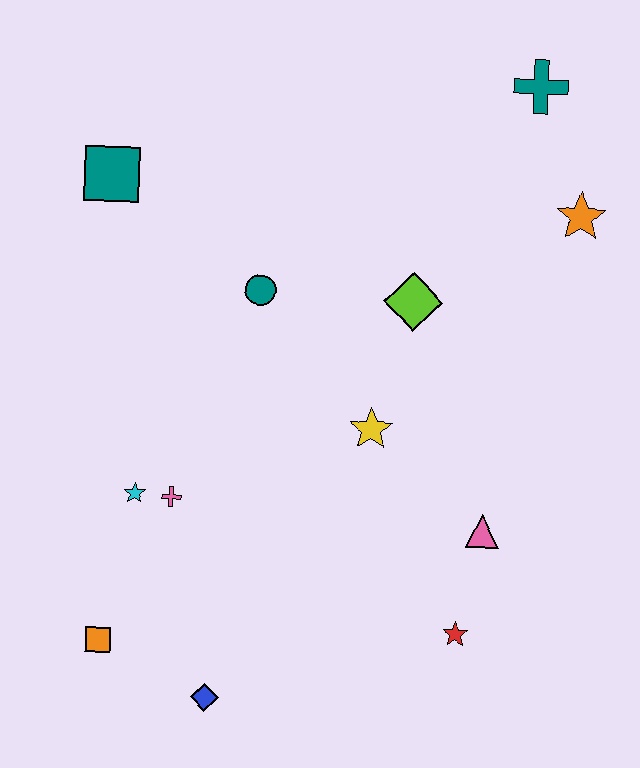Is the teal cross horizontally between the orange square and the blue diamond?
No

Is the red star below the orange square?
No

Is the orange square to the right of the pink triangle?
No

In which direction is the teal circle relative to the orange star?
The teal circle is to the left of the orange star.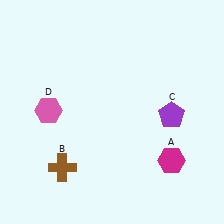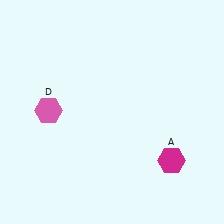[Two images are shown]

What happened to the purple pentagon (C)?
The purple pentagon (C) was removed in Image 2. It was in the bottom-right area of Image 1.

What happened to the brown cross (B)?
The brown cross (B) was removed in Image 2. It was in the bottom-left area of Image 1.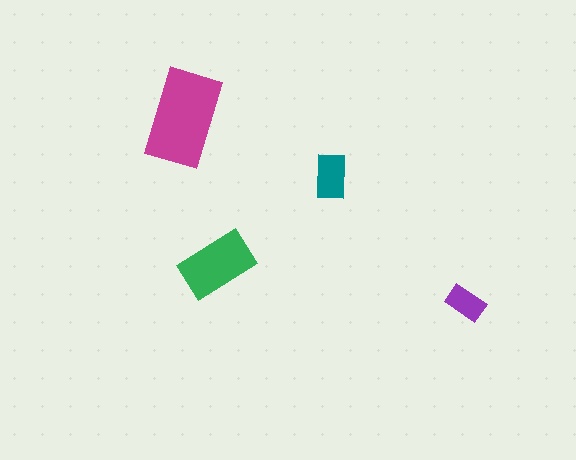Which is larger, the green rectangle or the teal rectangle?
The green one.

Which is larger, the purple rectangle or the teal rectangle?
The teal one.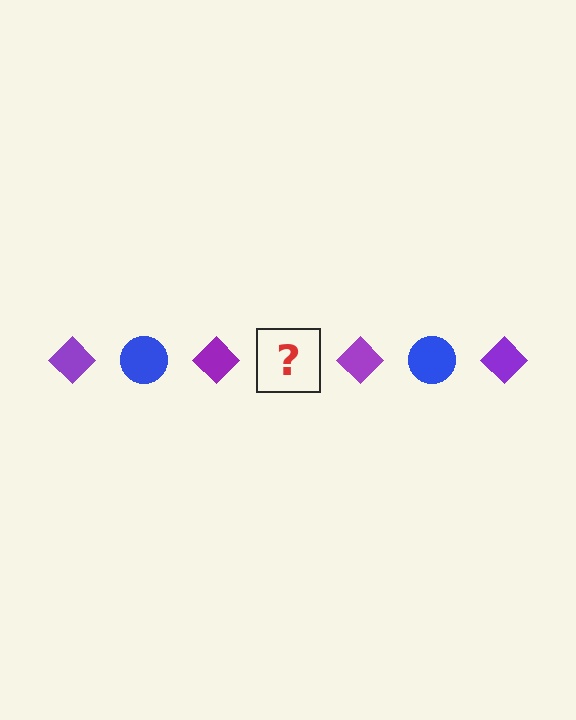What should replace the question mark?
The question mark should be replaced with a blue circle.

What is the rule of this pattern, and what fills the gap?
The rule is that the pattern alternates between purple diamond and blue circle. The gap should be filled with a blue circle.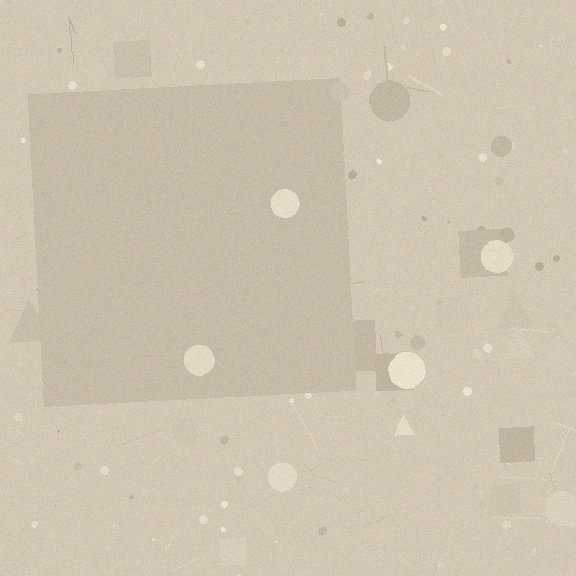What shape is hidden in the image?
A square is hidden in the image.